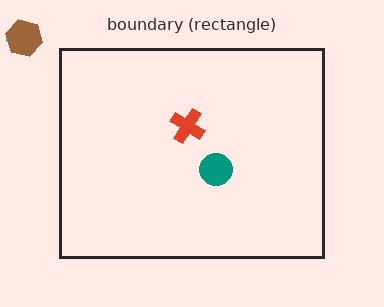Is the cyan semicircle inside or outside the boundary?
Outside.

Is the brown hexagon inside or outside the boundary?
Outside.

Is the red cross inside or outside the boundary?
Inside.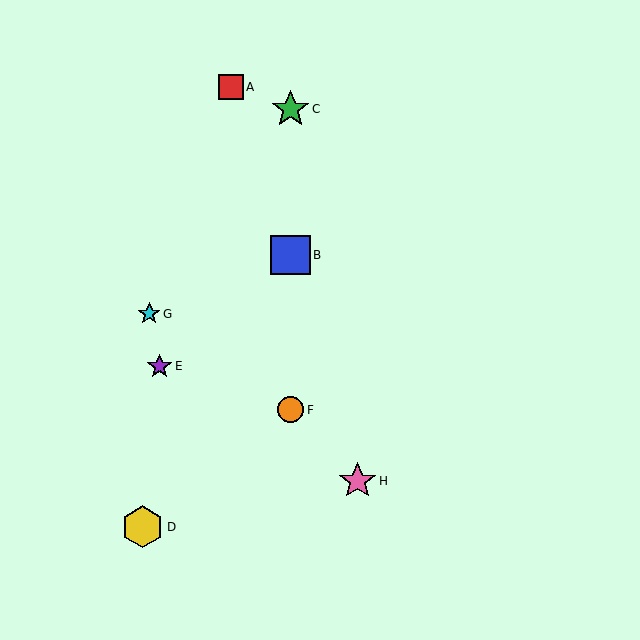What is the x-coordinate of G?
Object G is at x≈149.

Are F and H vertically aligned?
No, F is at x≈290 and H is at x≈358.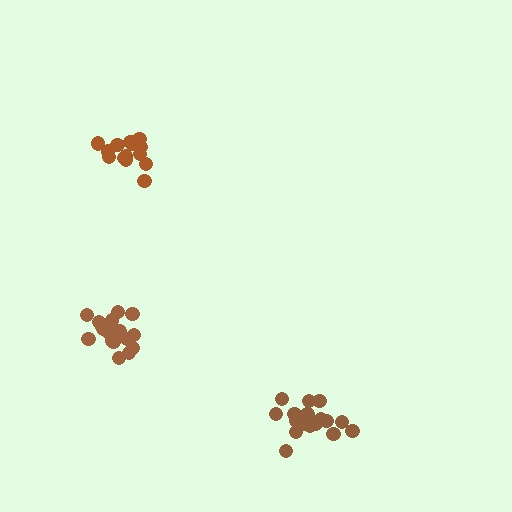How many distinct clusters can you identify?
There are 3 distinct clusters.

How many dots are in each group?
Group 1: 20 dots, Group 2: 18 dots, Group 3: 14 dots (52 total).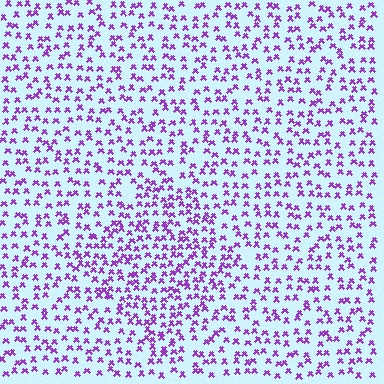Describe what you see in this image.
The image contains small purple elements arranged at two different densities. A diamond-shaped region is visible where the elements are more densely packed than the surrounding area.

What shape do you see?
I see a diamond.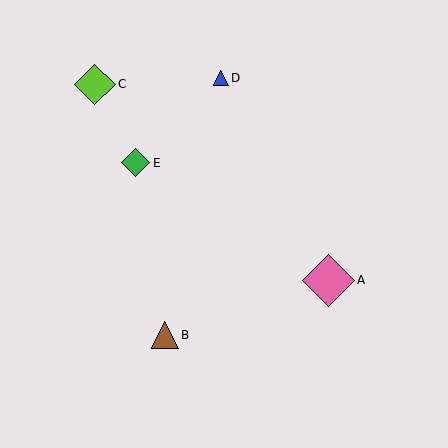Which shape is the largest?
The pink diamond (labeled A) is the largest.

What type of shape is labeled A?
Shape A is a pink diamond.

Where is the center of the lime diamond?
The center of the lime diamond is at (95, 84).